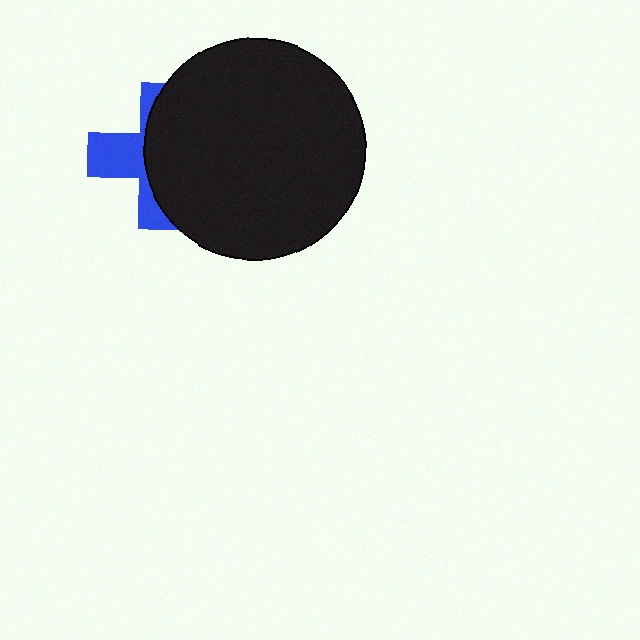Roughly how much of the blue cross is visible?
A small part of it is visible (roughly 38%).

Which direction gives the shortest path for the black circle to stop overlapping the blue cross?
Moving right gives the shortest separation.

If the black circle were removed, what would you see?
You would see the complete blue cross.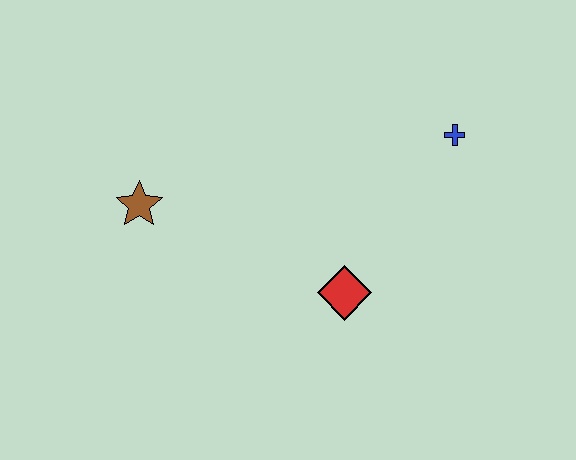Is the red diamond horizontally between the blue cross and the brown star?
Yes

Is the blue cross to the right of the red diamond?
Yes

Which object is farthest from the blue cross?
The brown star is farthest from the blue cross.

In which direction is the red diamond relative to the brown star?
The red diamond is to the right of the brown star.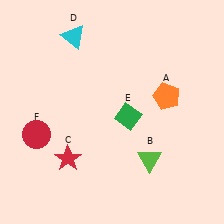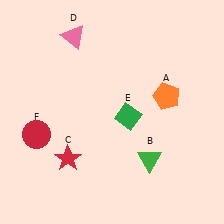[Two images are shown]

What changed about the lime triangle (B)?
In Image 1, B is lime. In Image 2, it changed to green.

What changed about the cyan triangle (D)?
In Image 1, D is cyan. In Image 2, it changed to pink.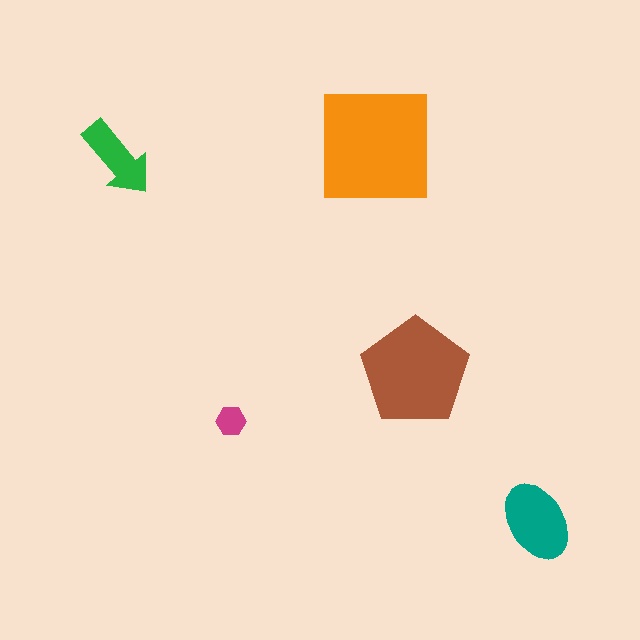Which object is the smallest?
The magenta hexagon.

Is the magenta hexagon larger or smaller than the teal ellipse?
Smaller.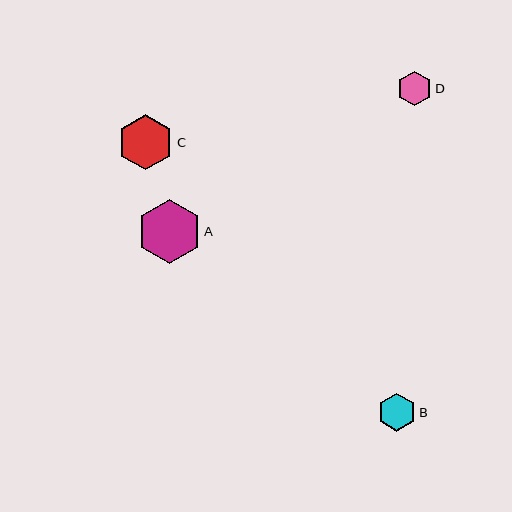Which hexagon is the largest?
Hexagon A is the largest with a size of approximately 64 pixels.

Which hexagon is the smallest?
Hexagon D is the smallest with a size of approximately 34 pixels.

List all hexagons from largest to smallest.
From largest to smallest: A, C, B, D.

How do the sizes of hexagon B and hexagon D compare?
Hexagon B and hexagon D are approximately the same size.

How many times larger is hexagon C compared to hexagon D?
Hexagon C is approximately 1.6 times the size of hexagon D.